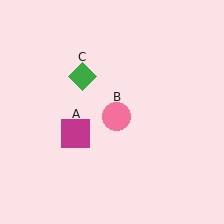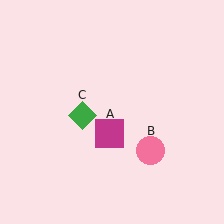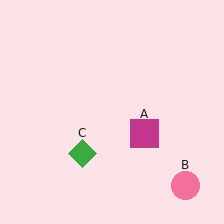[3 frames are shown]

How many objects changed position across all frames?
3 objects changed position: magenta square (object A), pink circle (object B), green diamond (object C).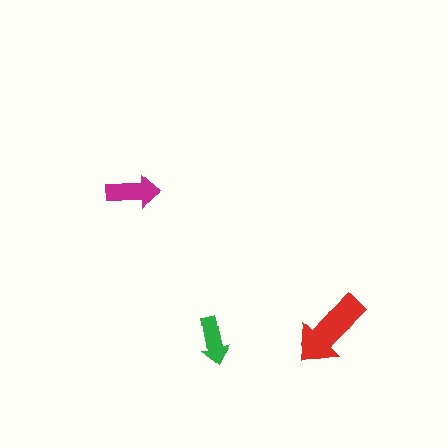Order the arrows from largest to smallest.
the red one, the magenta one, the green one.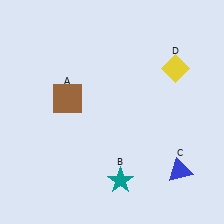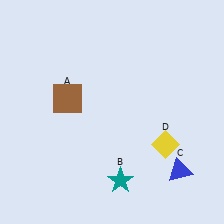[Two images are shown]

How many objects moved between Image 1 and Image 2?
1 object moved between the two images.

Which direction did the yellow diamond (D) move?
The yellow diamond (D) moved down.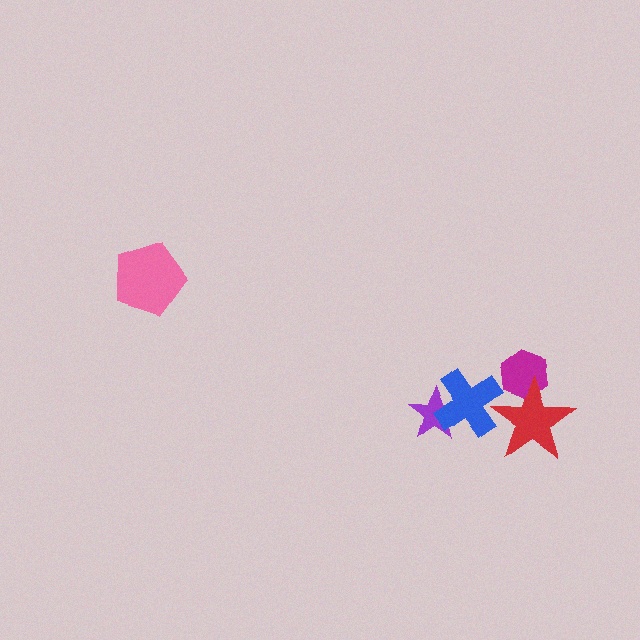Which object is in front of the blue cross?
The red star is in front of the blue cross.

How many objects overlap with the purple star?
1 object overlaps with the purple star.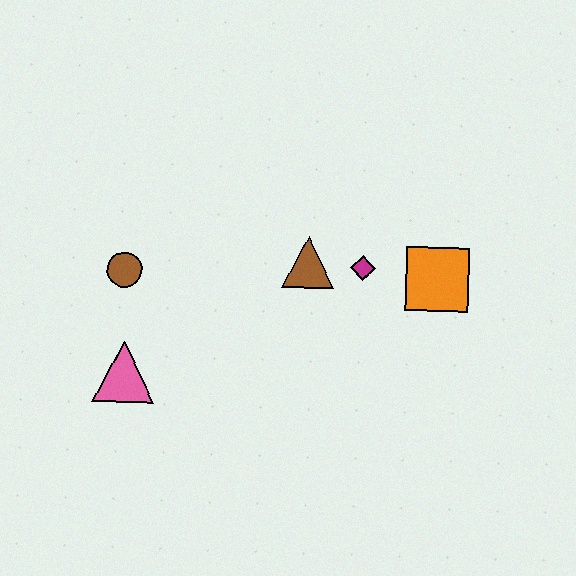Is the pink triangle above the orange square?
No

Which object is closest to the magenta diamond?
The brown triangle is closest to the magenta diamond.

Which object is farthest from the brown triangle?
The pink triangle is farthest from the brown triangle.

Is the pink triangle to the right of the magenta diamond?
No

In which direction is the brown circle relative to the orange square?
The brown circle is to the left of the orange square.